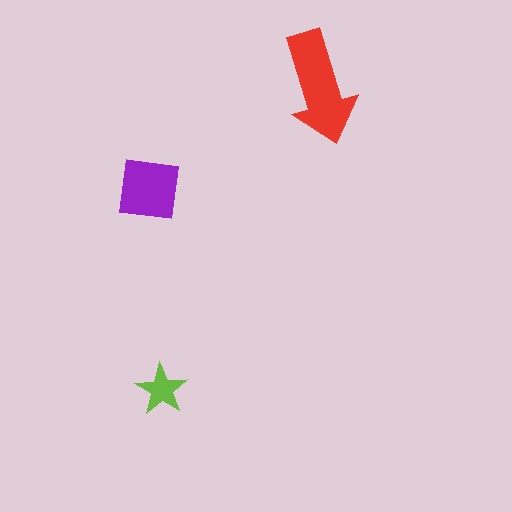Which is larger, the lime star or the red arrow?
The red arrow.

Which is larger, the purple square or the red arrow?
The red arrow.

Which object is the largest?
The red arrow.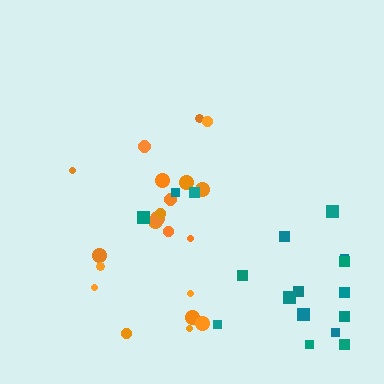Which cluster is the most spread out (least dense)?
Teal.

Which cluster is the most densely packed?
Orange.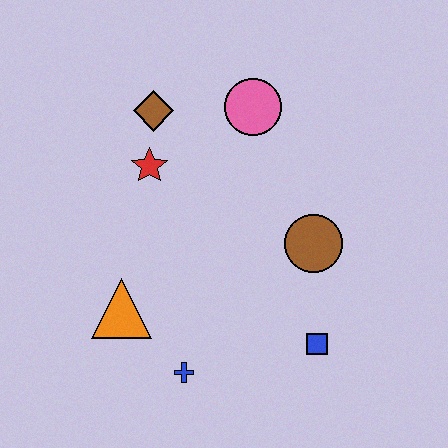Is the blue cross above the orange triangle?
No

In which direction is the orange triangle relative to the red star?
The orange triangle is below the red star.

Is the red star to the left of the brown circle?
Yes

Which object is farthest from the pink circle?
The blue cross is farthest from the pink circle.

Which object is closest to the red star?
The brown diamond is closest to the red star.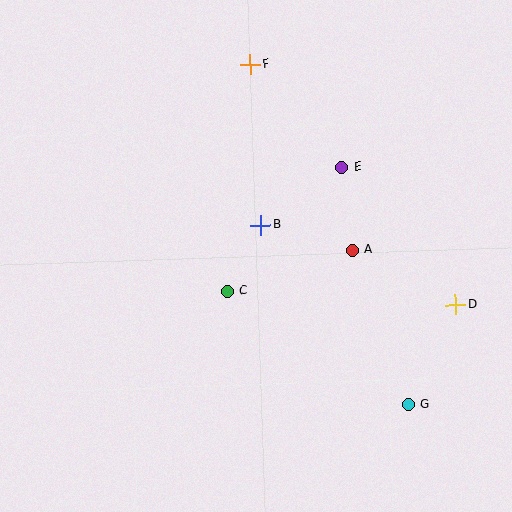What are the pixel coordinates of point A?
Point A is at (352, 250).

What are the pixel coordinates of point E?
Point E is at (342, 167).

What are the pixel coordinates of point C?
Point C is at (227, 291).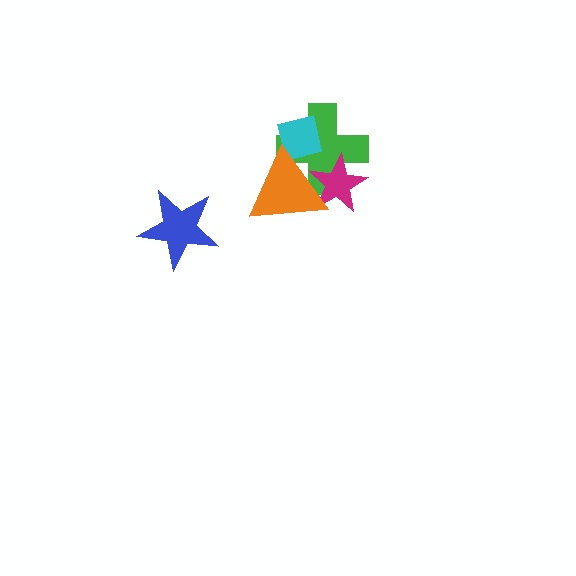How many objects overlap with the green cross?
3 objects overlap with the green cross.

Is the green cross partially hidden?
Yes, it is partially covered by another shape.